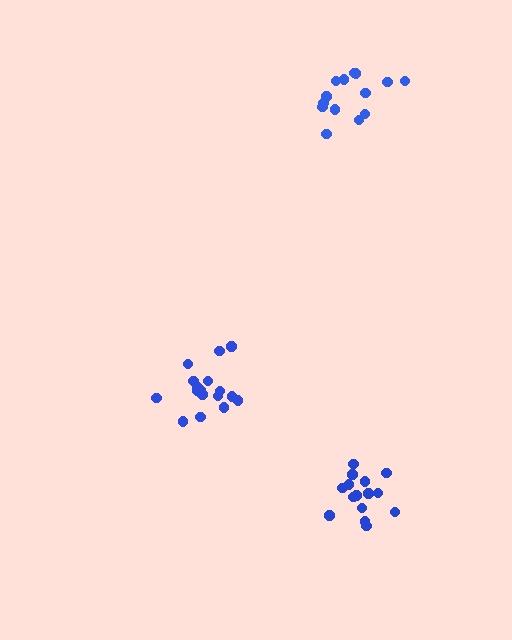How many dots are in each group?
Group 1: 14 dots, Group 2: 17 dots, Group 3: 15 dots (46 total).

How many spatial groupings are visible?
There are 3 spatial groupings.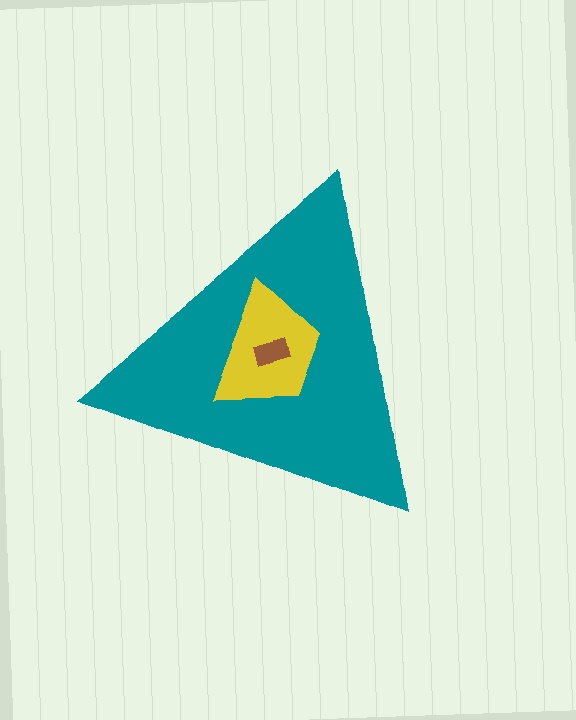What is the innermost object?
The brown rectangle.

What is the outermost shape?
The teal triangle.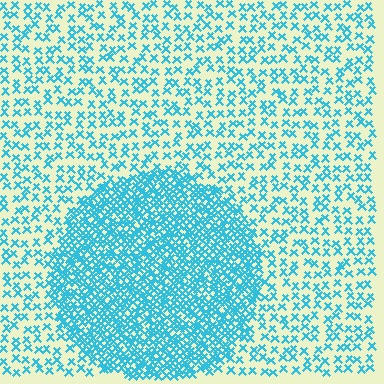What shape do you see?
I see a circle.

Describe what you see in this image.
The image contains small cyan elements arranged at two different densities. A circle-shaped region is visible where the elements are more densely packed than the surrounding area.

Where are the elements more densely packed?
The elements are more densely packed inside the circle boundary.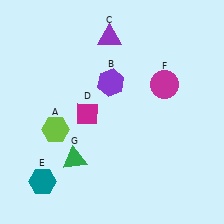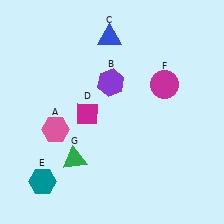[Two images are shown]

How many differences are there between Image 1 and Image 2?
There are 2 differences between the two images.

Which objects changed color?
A changed from lime to pink. C changed from purple to blue.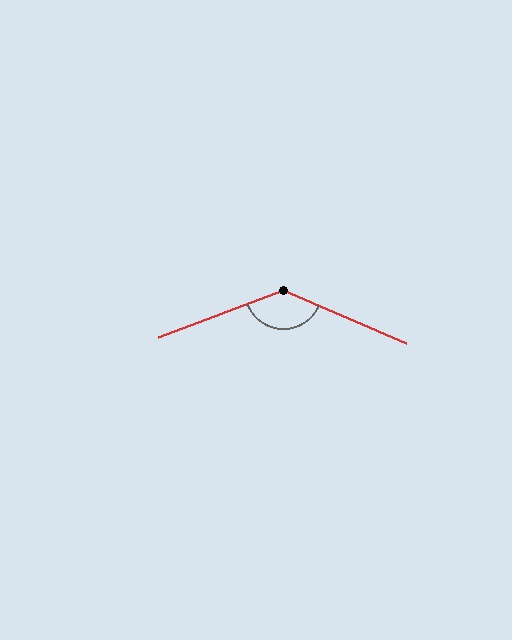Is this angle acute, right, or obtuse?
It is obtuse.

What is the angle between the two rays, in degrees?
Approximately 136 degrees.